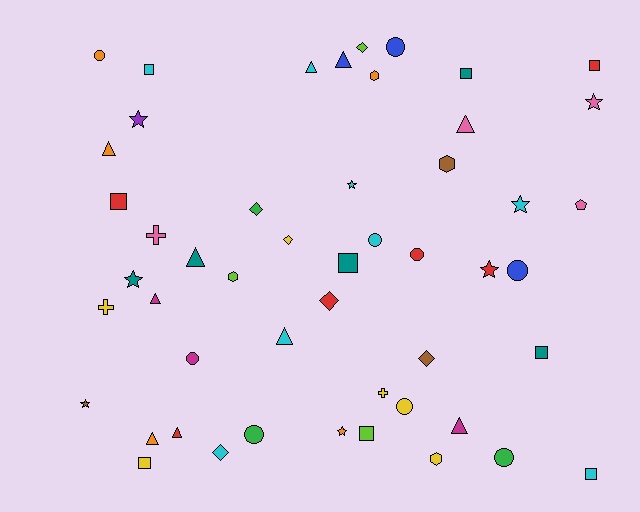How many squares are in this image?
There are 9 squares.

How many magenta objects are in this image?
There are 3 magenta objects.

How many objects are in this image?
There are 50 objects.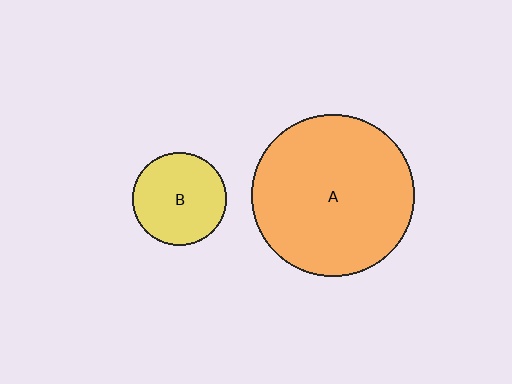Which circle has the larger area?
Circle A (orange).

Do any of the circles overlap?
No, none of the circles overlap.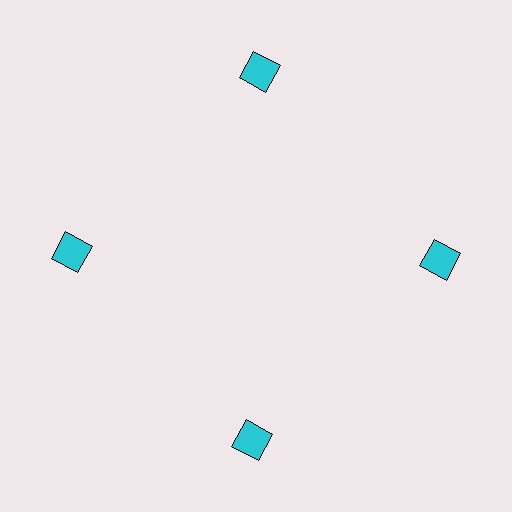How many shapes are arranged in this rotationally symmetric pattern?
There are 4 shapes, arranged in 4 groups of 1.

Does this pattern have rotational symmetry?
Yes, this pattern has 4-fold rotational symmetry. It looks the same after rotating 90 degrees around the center.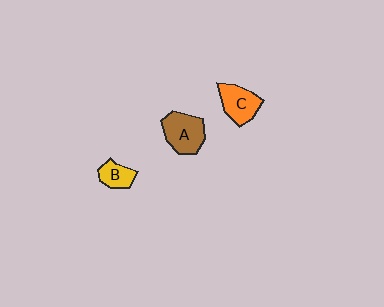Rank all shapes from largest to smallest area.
From largest to smallest: A (brown), C (orange), B (yellow).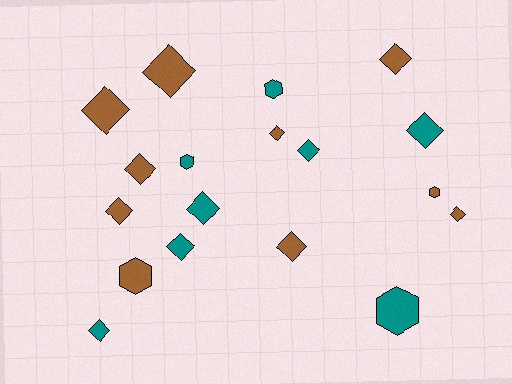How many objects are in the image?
There are 18 objects.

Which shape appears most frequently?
Diamond, with 13 objects.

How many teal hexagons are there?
There are 3 teal hexagons.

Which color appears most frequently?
Brown, with 10 objects.